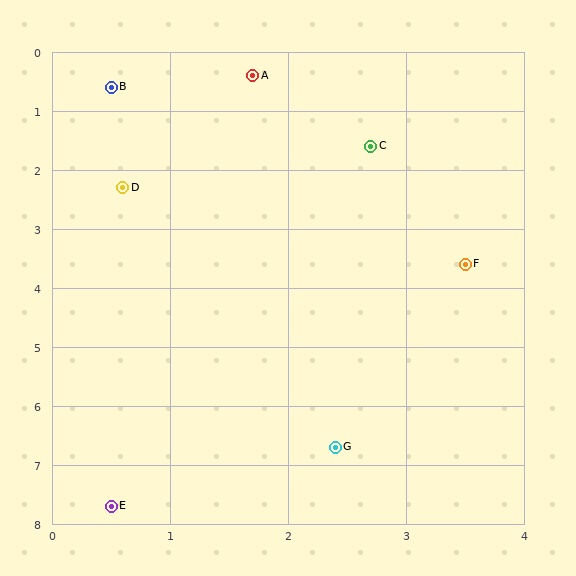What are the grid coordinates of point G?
Point G is at approximately (2.4, 6.7).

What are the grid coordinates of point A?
Point A is at approximately (1.7, 0.4).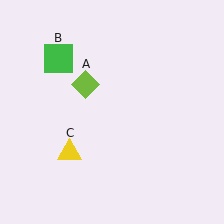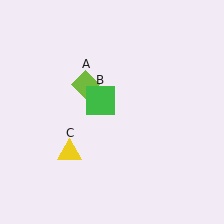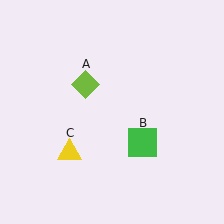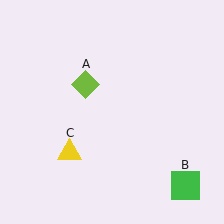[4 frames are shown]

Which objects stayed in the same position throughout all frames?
Lime diamond (object A) and yellow triangle (object C) remained stationary.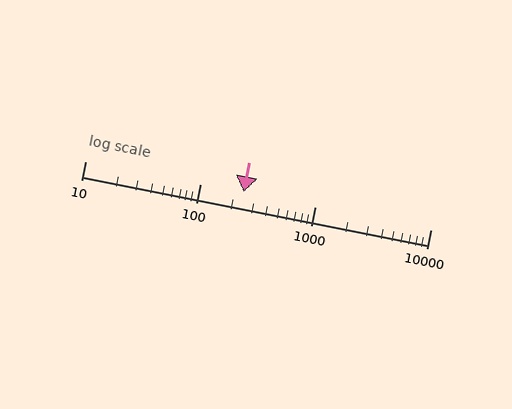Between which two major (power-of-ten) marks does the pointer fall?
The pointer is between 100 and 1000.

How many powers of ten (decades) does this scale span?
The scale spans 3 decades, from 10 to 10000.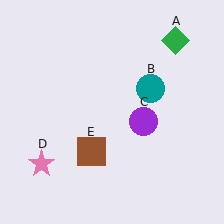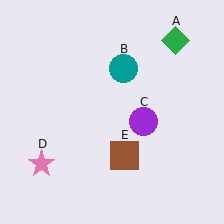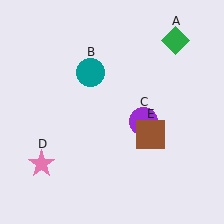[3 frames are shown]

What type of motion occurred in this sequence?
The teal circle (object B), brown square (object E) rotated counterclockwise around the center of the scene.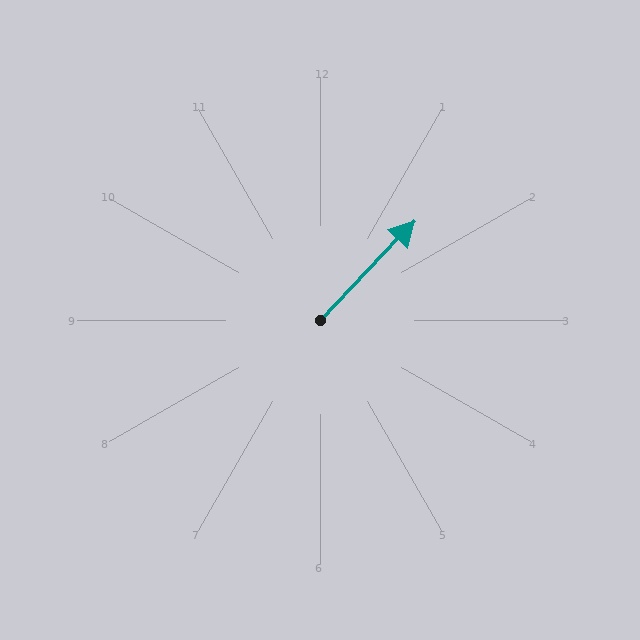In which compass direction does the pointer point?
Northeast.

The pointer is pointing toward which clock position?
Roughly 1 o'clock.